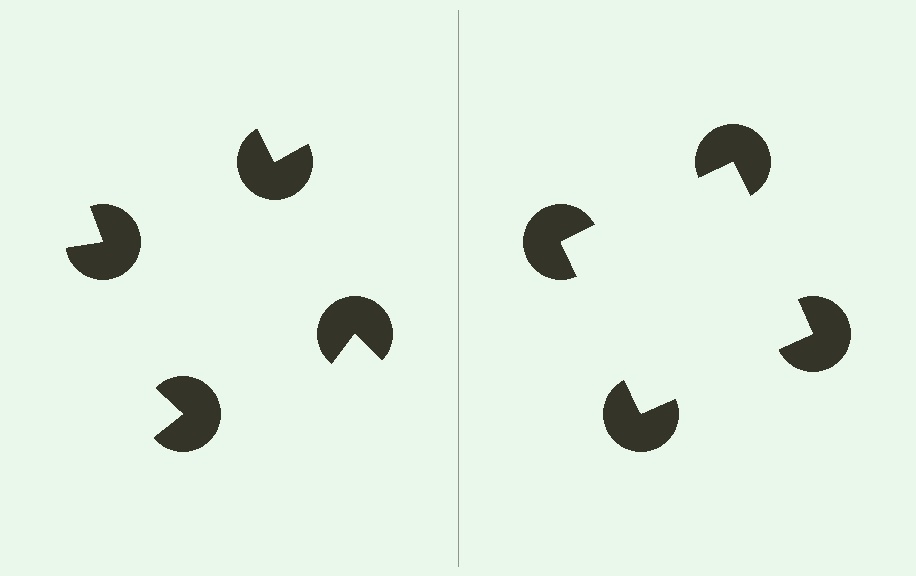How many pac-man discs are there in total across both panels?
8 — 4 on each side.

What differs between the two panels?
The pac-man discs are positioned identically on both sides; only the wedge orientations differ. On the right they align to a square; on the left they are misaligned.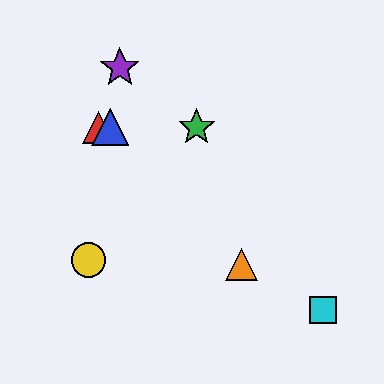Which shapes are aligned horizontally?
The red triangle, the blue triangle, the green star are aligned horizontally.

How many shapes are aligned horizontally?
3 shapes (the red triangle, the blue triangle, the green star) are aligned horizontally.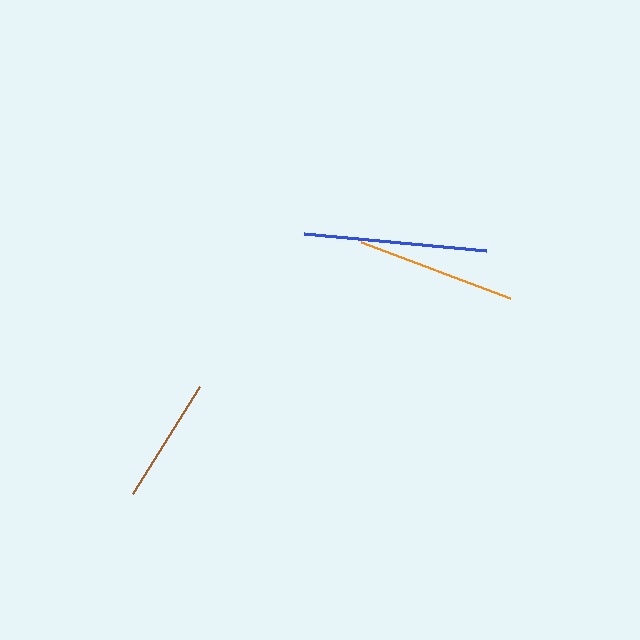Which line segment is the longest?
The blue line is the longest at approximately 183 pixels.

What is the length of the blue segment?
The blue segment is approximately 183 pixels long.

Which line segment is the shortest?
The brown line is the shortest at approximately 126 pixels.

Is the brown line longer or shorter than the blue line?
The blue line is longer than the brown line.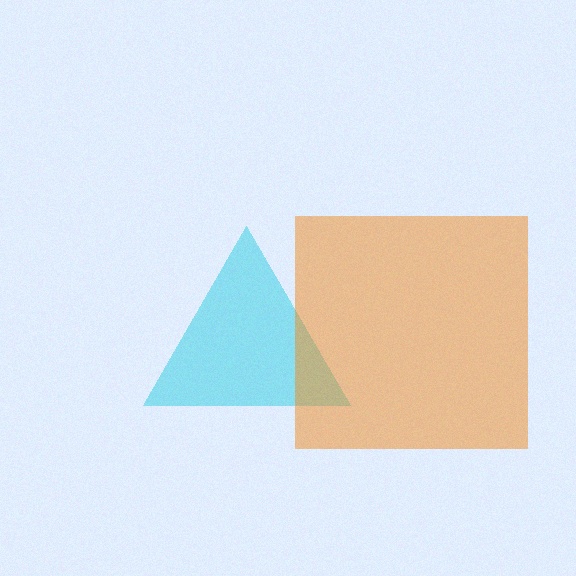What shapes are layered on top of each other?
The layered shapes are: a cyan triangle, an orange square.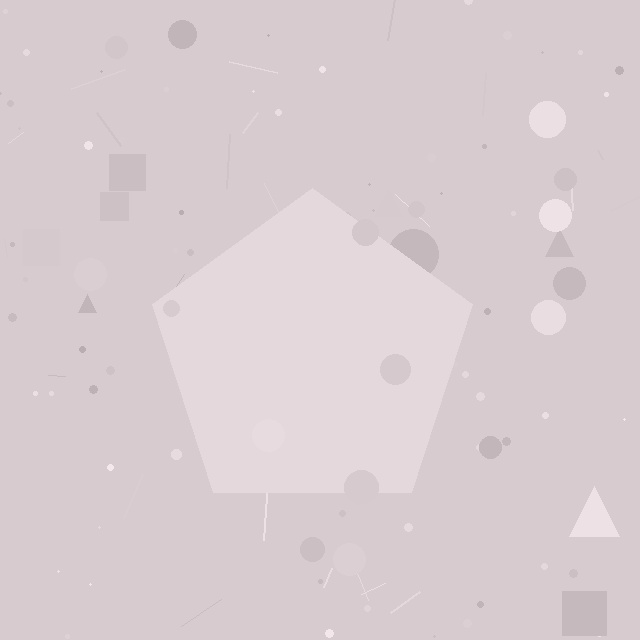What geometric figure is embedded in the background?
A pentagon is embedded in the background.